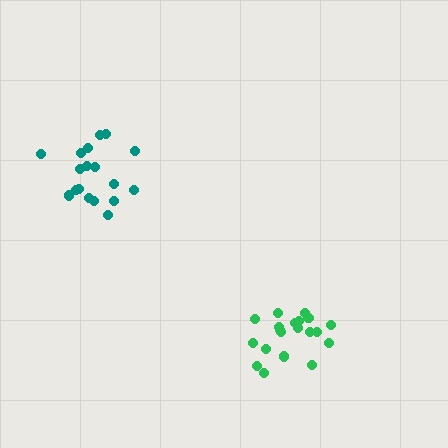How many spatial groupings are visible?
There are 2 spatial groupings.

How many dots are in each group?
Group 1: 18 dots, Group 2: 20 dots (38 total).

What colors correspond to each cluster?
The clusters are colored: teal, green.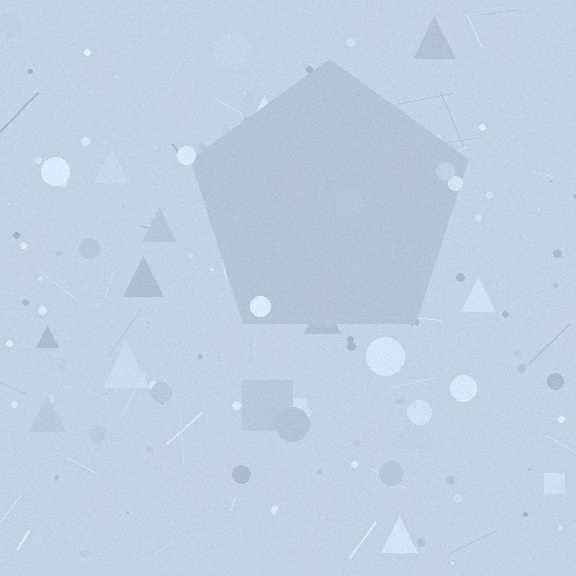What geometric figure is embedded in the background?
A pentagon is embedded in the background.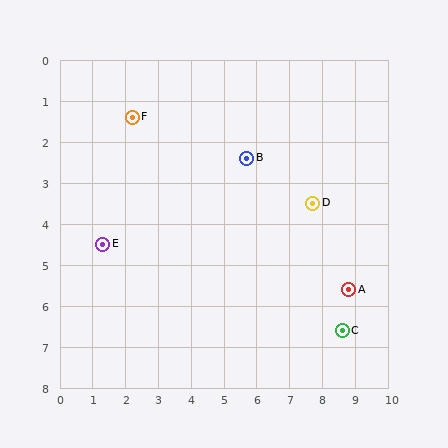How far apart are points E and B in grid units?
Points E and B are about 4.9 grid units apart.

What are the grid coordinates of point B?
Point B is at approximately (5.7, 2.4).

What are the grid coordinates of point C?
Point C is at approximately (8.6, 6.6).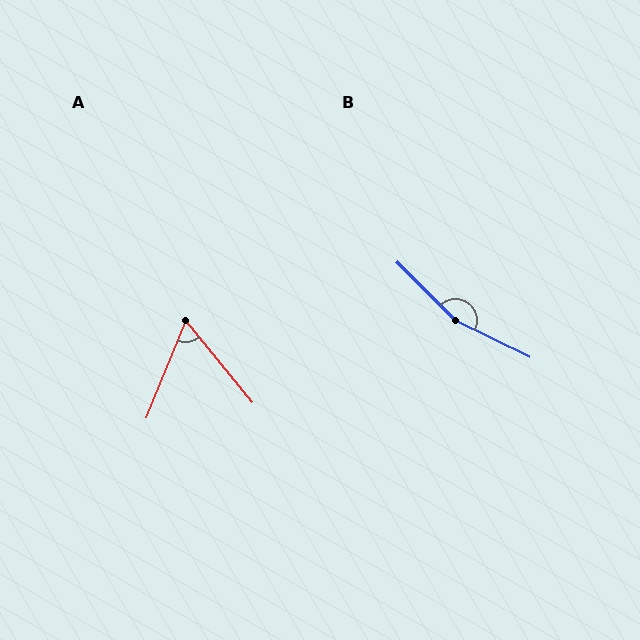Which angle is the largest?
B, at approximately 161 degrees.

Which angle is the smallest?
A, at approximately 61 degrees.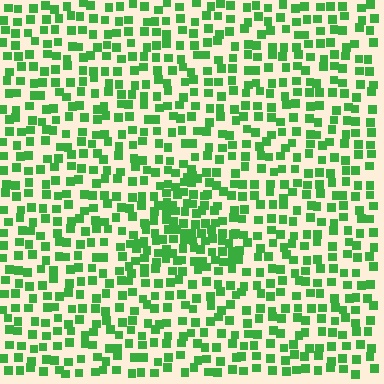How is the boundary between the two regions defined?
The boundary is defined by a change in element density (approximately 1.8x ratio). All elements are the same color, size, and shape.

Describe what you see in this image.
The image contains small green elements arranged at two different densities. A triangle-shaped region is visible where the elements are more densely packed than the surrounding area.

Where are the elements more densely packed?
The elements are more densely packed inside the triangle boundary.